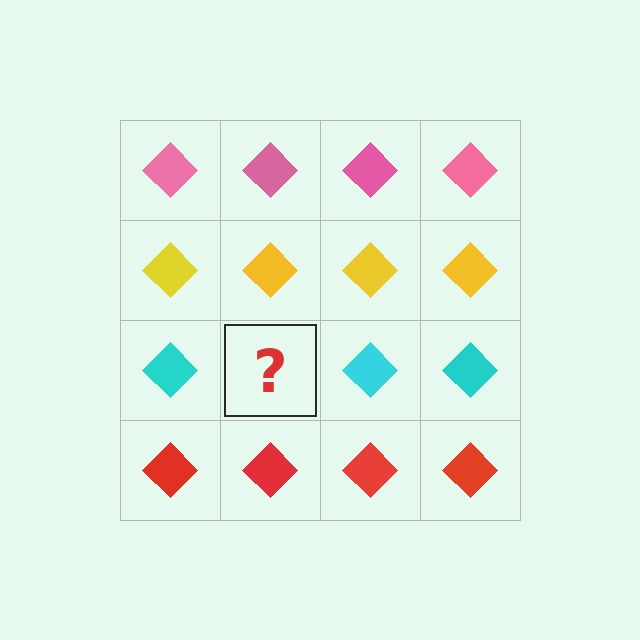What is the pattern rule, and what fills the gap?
The rule is that each row has a consistent color. The gap should be filled with a cyan diamond.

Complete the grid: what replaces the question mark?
The question mark should be replaced with a cyan diamond.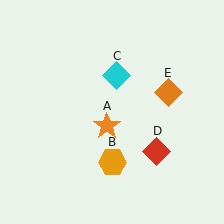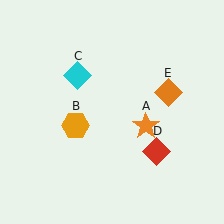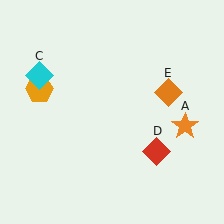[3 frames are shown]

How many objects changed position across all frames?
3 objects changed position: orange star (object A), orange hexagon (object B), cyan diamond (object C).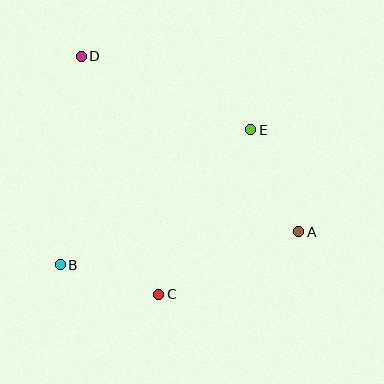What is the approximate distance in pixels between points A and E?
The distance between A and E is approximately 113 pixels.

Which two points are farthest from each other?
Points A and D are farthest from each other.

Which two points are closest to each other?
Points B and C are closest to each other.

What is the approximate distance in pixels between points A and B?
The distance between A and B is approximately 241 pixels.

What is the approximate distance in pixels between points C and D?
The distance between C and D is approximately 250 pixels.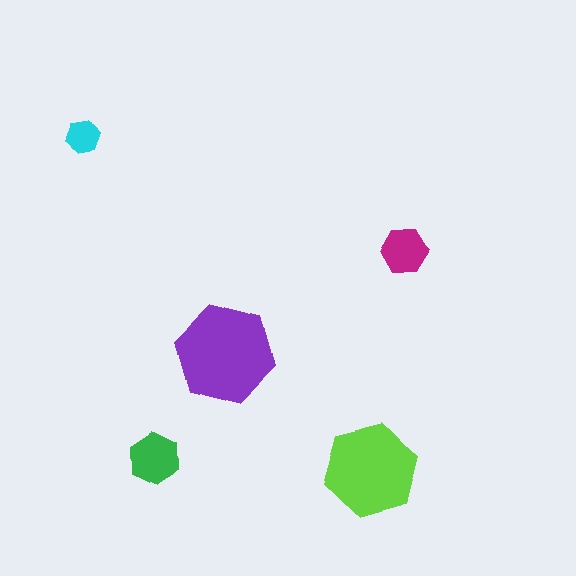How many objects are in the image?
There are 5 objects in the image.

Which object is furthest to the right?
The magenta hexagon is rightmost.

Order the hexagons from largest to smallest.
the purple one, the lime one, the green one, the magenta one, the cyan one.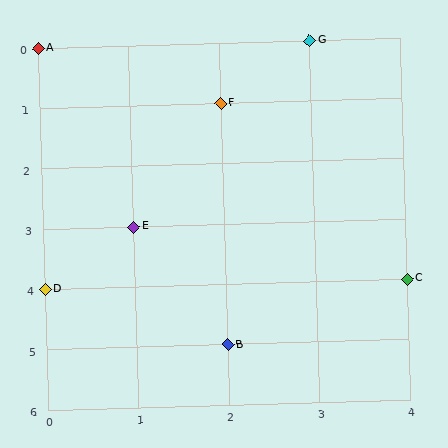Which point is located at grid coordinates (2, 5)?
Point B is at (2, 5).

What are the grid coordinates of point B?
Point B is at grid coordinates (2, 5).